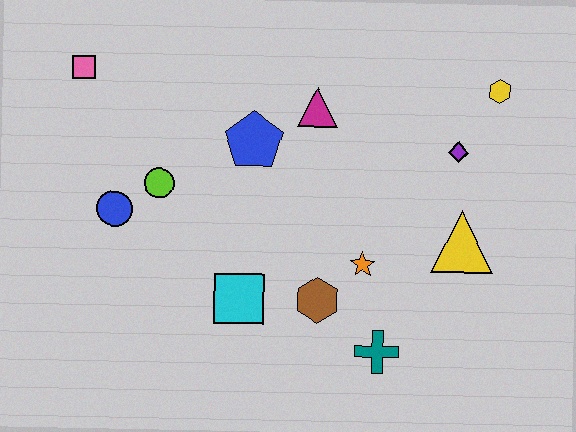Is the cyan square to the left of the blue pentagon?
Yes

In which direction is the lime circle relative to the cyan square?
The lime circle is above the cyan square.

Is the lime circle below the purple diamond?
Yes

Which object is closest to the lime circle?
The blue circle is closest to the lime circle.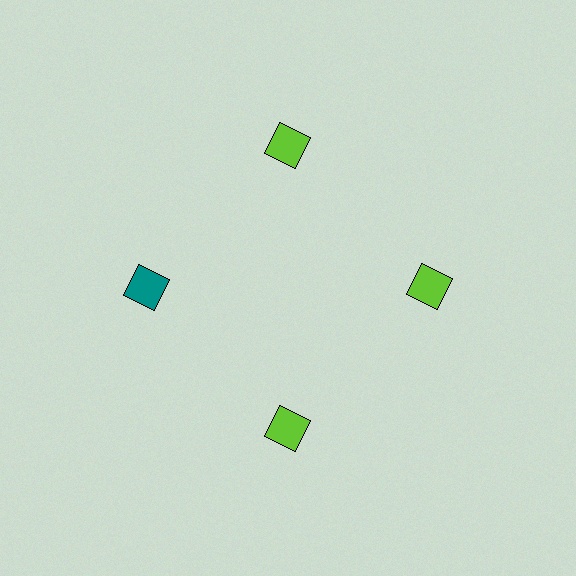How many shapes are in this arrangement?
There are 4 shapes arranged in a ring pattern.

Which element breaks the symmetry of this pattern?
The teal diamond at roughly the 9 o'clock position breaks the symmetry. All other shapes are lime diamonds.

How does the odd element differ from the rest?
It has a different color: teal instead of lime.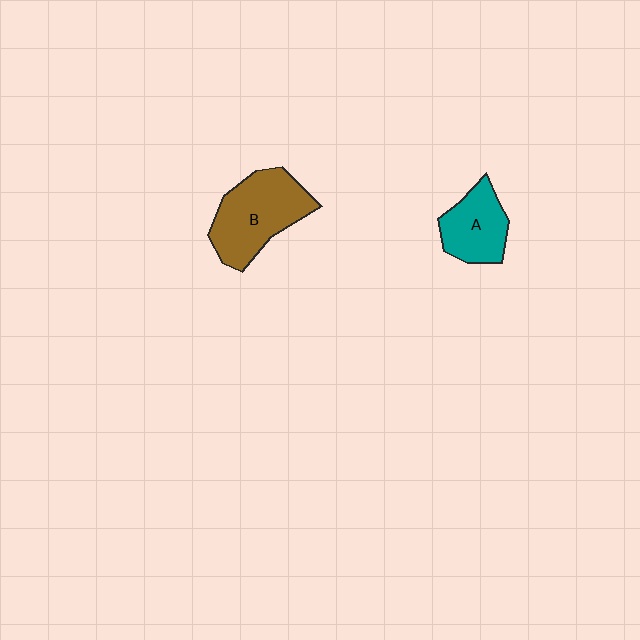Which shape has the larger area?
Shape B (brown).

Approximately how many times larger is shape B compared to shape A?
Approximately 1.5 times.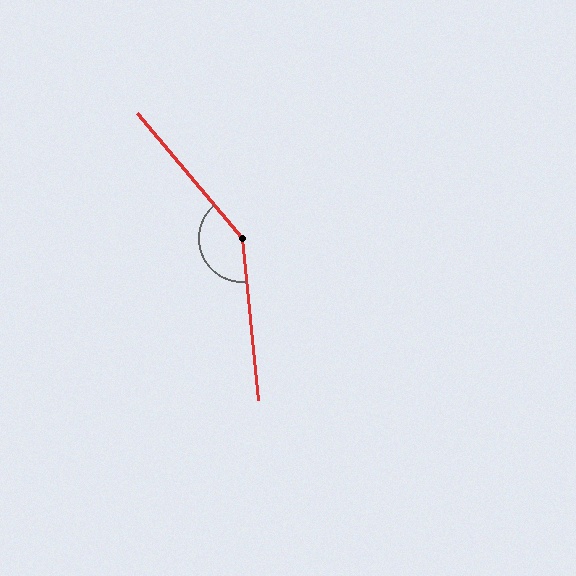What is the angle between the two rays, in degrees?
Approximately 146 degrees.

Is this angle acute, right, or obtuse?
It is obtuse.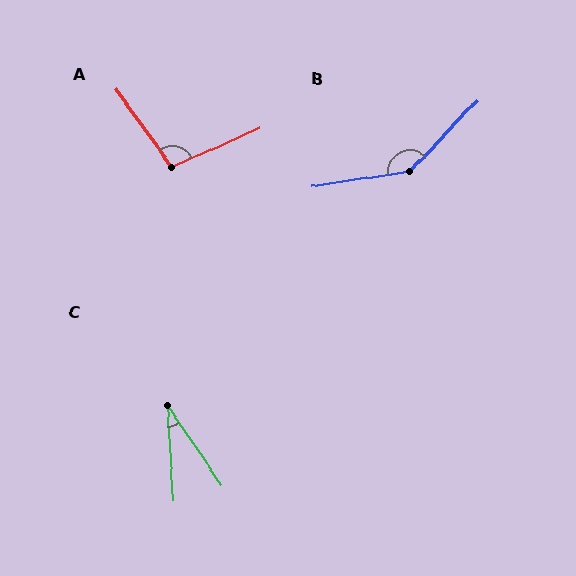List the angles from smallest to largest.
C (31°), A (102°), B (142°).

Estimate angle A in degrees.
Approximately 102 degrees.